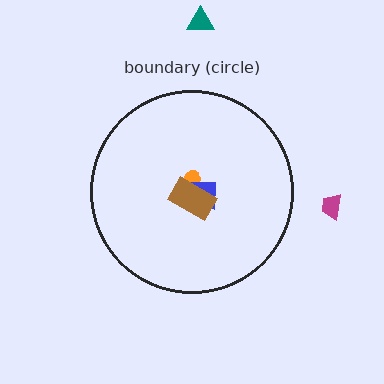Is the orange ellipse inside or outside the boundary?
Inside.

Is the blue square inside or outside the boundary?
Inside.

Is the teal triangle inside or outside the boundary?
Outside.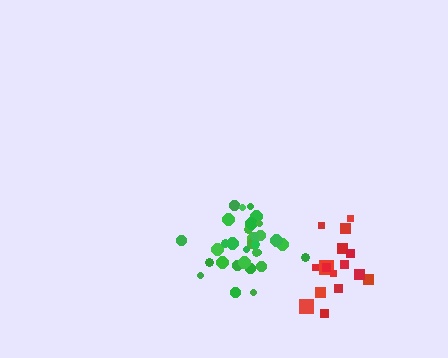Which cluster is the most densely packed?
Green.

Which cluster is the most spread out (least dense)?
Red.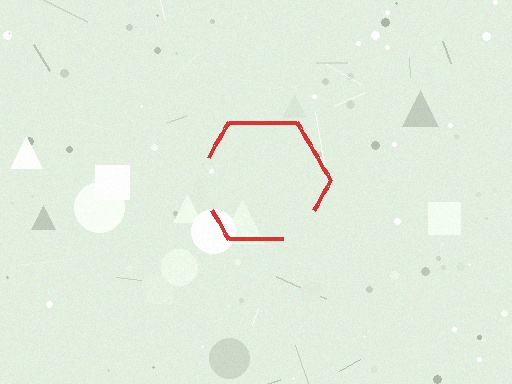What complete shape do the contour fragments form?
The contour fragments form a hexagon.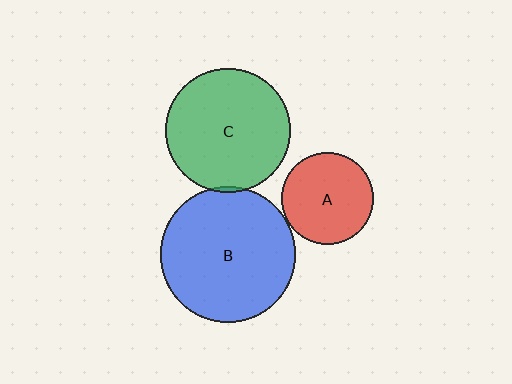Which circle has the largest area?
Circle B (blue).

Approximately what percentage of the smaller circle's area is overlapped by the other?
Approximately 5%.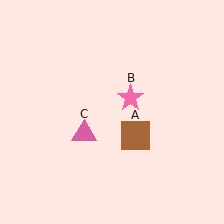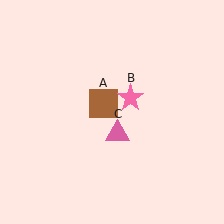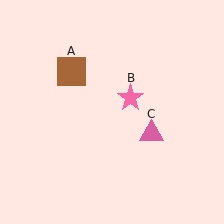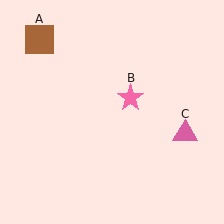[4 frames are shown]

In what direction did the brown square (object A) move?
The brown square (object A) moved up and to the left.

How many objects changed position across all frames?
2 objects changed position: brown square (object A), pink triangle (object C).